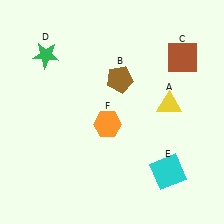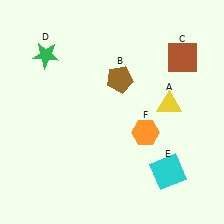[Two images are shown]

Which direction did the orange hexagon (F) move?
The orange hexagon (F) moved right.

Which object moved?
The orange hexagon (F) moved right.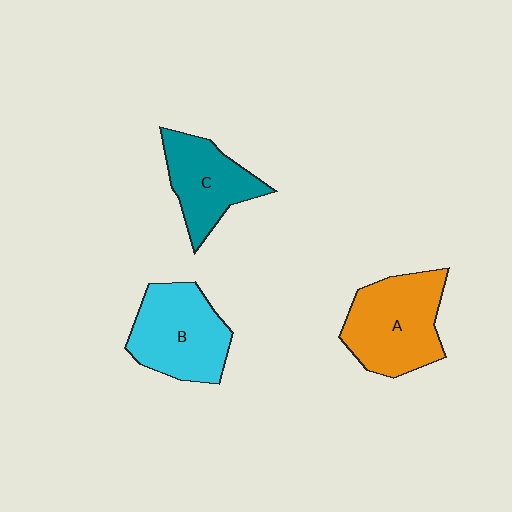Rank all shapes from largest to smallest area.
From largest to smallest: A (orange), B (cyan), C (teal).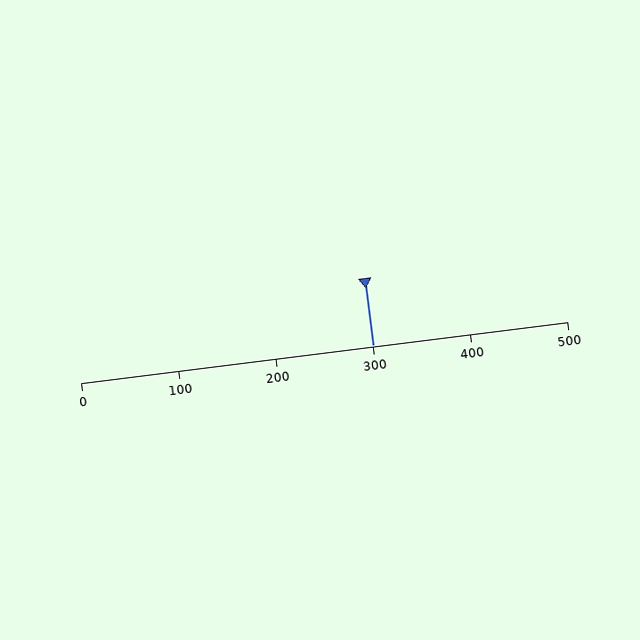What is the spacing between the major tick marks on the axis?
The major ticks are spaced 100 apart.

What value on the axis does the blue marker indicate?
The marker indicates approximately 300.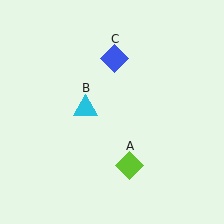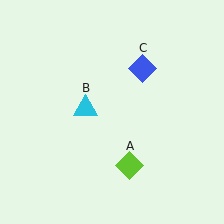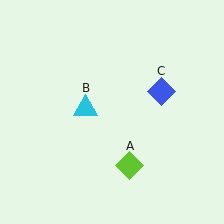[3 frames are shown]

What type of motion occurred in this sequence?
The blue diamond (object C) rotated clockwise around the center of the scene.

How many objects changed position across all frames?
1 object changed position: blue diamond (object C).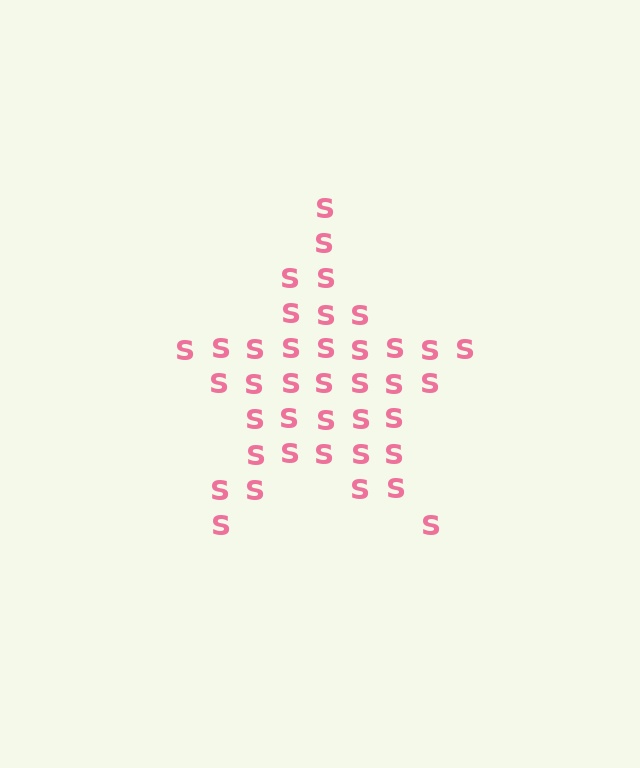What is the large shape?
The large shape is a star.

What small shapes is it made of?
It is made of small letter S's.